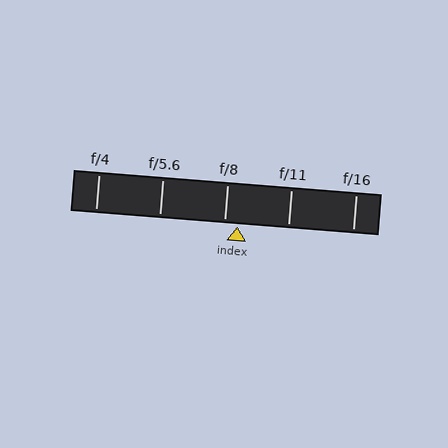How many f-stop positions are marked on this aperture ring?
There are 5 f-stop positions marked.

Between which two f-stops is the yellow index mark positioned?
The index mark is between f/8 and f/11.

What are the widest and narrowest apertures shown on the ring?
The widest aperture shown is f/4 and the narrowest is f/16.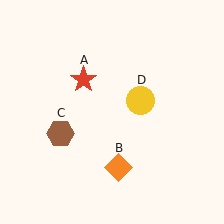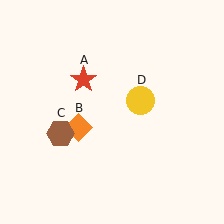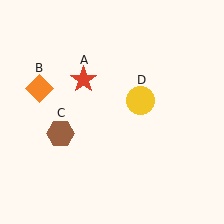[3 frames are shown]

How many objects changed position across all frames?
1 object changed position: orange diamond (object B).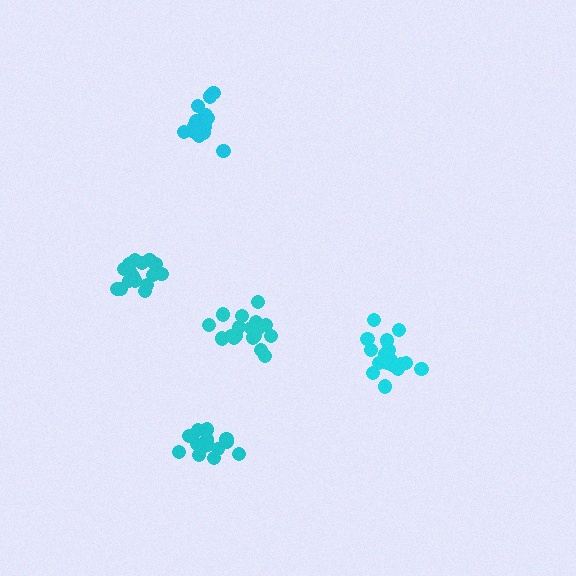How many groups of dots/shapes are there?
There are 5 groups.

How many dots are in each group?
Group 1: 17 dots, Group 2: 18 dots, Group 3: 14 dots, Group 4: 18 dots, Group 5: 14 dots (81 total).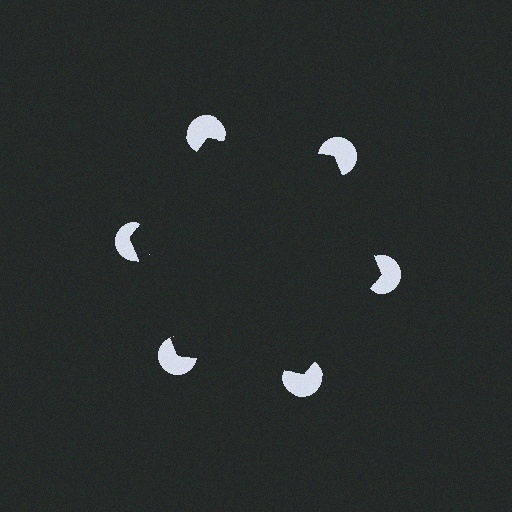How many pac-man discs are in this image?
There are 6 — one at each vertex of the illusory hexagon.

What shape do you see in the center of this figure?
An illusory hexagon — its edges are inferred from the aligned wedge cuts in the pac-man discs, not physically drawn.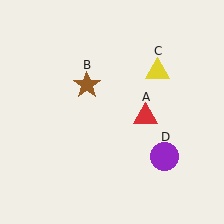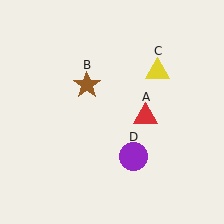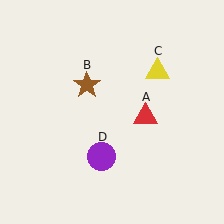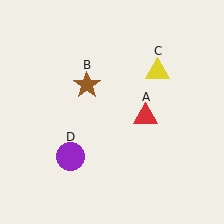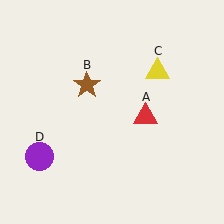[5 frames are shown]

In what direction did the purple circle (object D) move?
The purple circle (object D) moved left.